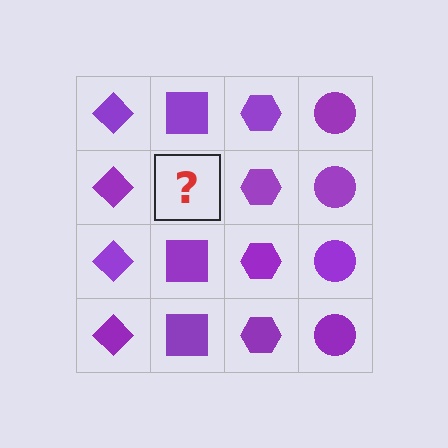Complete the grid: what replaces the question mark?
The question mark should be replaced with a purple square.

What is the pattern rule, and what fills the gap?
The rule is that each column has a consistent shape. The gap should be filled with a purple square.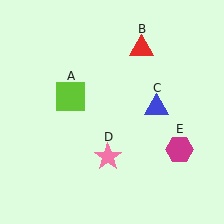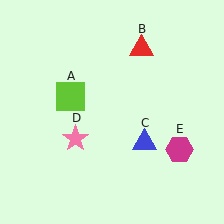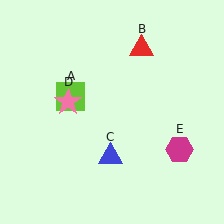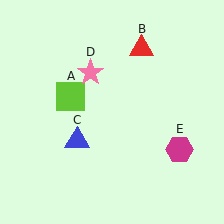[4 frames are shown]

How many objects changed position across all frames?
2 objects changed position: blue triangle (object C), pink star (object D).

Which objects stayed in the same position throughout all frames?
Lime square (object A) and red triangle (object B) and magenta hexagon (object E) remained stationary.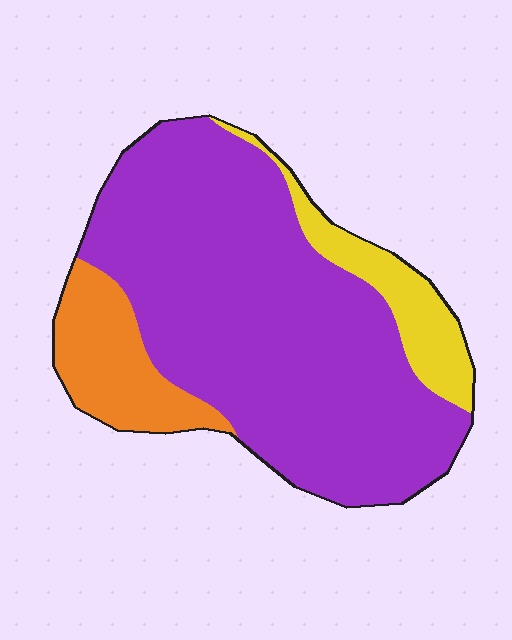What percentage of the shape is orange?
Orange covers roughly 15% of the shape.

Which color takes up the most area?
Purple, at roughly 75%.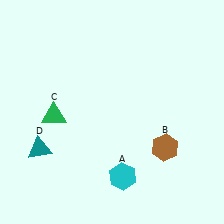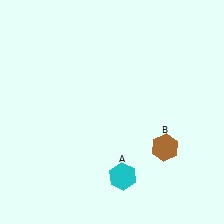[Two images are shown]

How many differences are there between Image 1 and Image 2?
There are 2 differences between the two images.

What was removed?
The green triangle (C), the teal triangle (D) were removed in Image 2.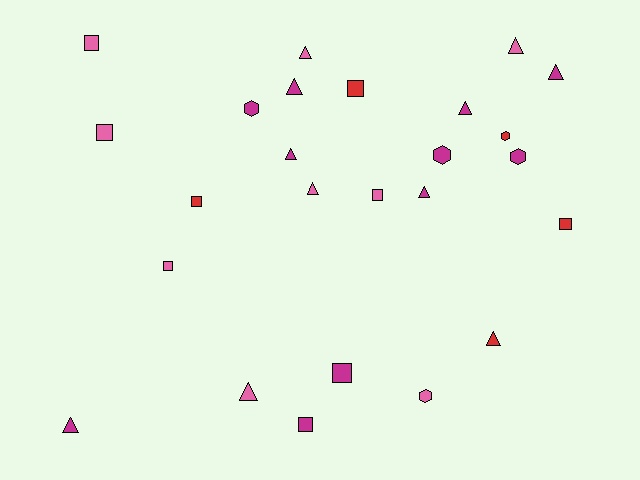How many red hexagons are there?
There is 1 red hexagon.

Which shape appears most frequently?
Triangle, with 11 objects.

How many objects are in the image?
There are 25 objects.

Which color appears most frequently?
Magenta, with 11 objects.